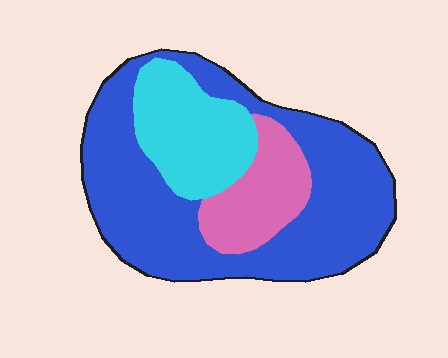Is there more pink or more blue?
Blue.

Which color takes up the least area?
Pink, at roughly 15%.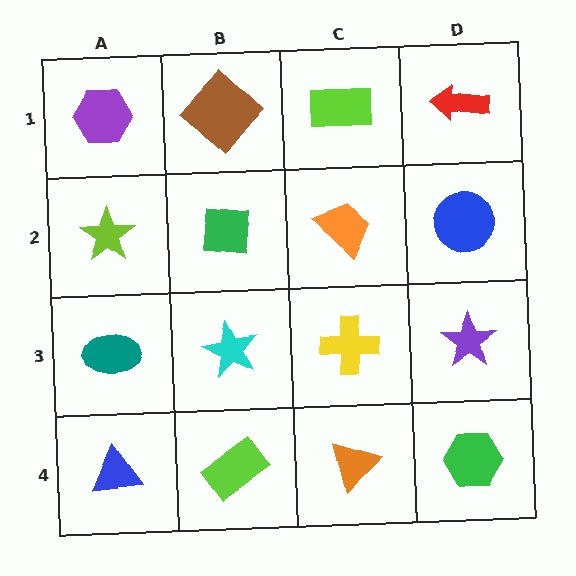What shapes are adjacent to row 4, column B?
A cyan star (row 3, column B), a blue triangle (row 4, column A), an orange triangle (row 4, column C).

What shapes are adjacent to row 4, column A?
A teal ellipse (row 3, column A), a lime rectangle (row 4, column B).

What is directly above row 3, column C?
An orange trapezoid.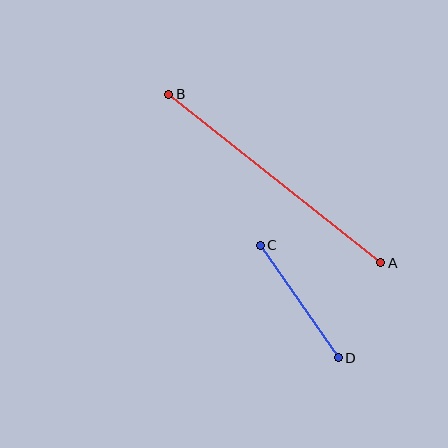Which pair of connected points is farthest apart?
Points A and B are farthest apart.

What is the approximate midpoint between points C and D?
The midpoint is at approximately (299, 301) pixels.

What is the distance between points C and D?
The distance is approximately 136 pixels.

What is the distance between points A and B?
The distance is approximately 271 pixels.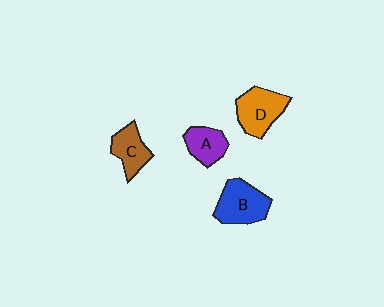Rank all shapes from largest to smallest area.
From largest to smallest: B (blue), D (orange), C (brown), A (purple).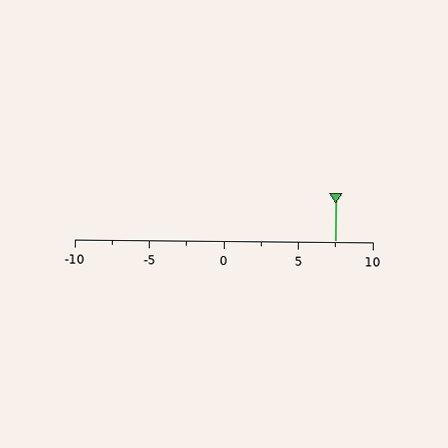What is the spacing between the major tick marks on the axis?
The major ticks are spaced 5 apart.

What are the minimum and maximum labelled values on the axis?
The axis runs from -10 to 10.